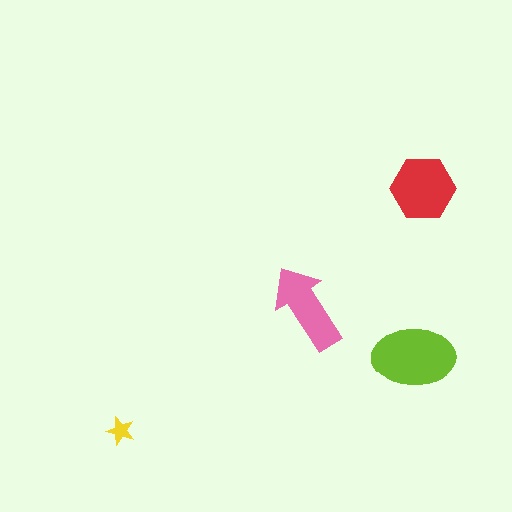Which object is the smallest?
The yellow star.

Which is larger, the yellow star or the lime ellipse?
The lime ellipse.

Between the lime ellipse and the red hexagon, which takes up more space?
The lime ellipse.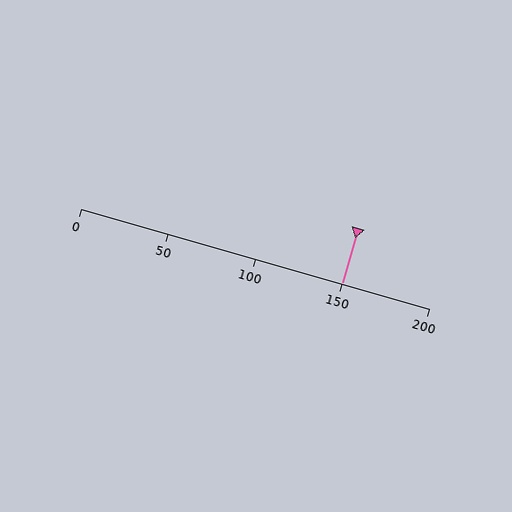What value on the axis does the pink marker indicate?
The marker indicates approximately 150.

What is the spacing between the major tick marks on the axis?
The major ticks are spaced 50 apart.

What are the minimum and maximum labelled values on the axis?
The axis runs from 0 to 200.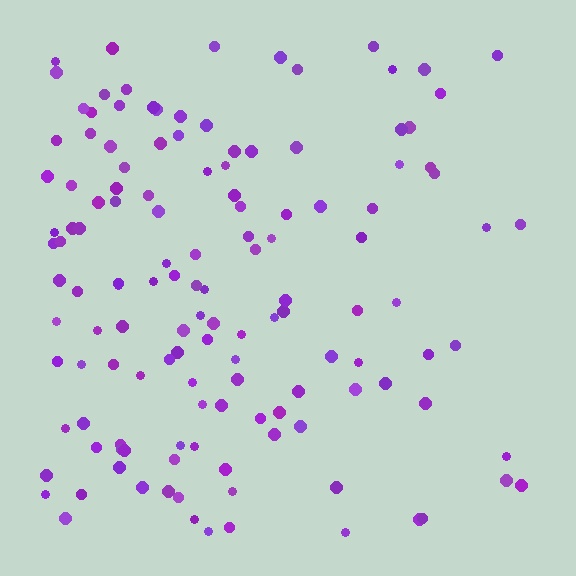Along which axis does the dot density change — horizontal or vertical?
Horizontal.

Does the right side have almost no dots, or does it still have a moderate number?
Still a moderate number, just noticeably fewer than the left.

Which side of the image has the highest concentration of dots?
The left.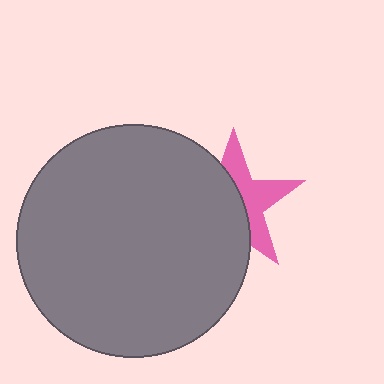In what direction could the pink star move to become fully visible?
The pink star could move right. That would shift it out from behind the gray circle entirely.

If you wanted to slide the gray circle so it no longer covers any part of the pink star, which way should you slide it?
Slide it left — that is the most direct way to separate the two shapes.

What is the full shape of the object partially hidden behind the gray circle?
The partially hidden object is a pink star.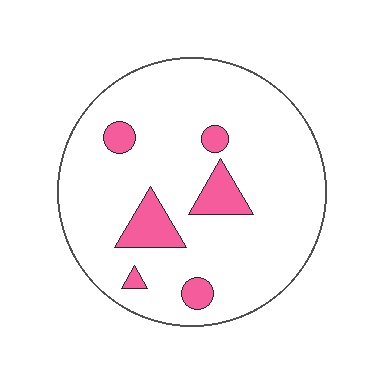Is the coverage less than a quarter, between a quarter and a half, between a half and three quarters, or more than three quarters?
Less than a quarter.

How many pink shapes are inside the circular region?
6.